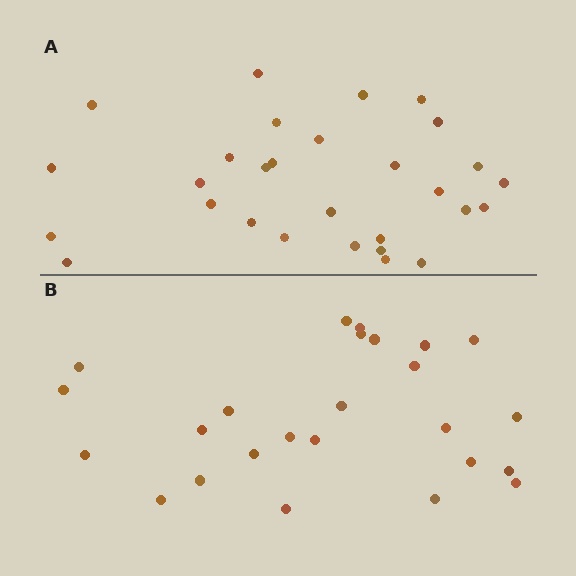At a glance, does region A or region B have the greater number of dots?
Region A (the top region) has more dots.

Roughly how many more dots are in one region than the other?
Region A has about 4 more dots than region B.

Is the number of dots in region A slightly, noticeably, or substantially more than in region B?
Region A has only slightly more — the two regions are fairly close. The ratio is roughly 1.2 to 1.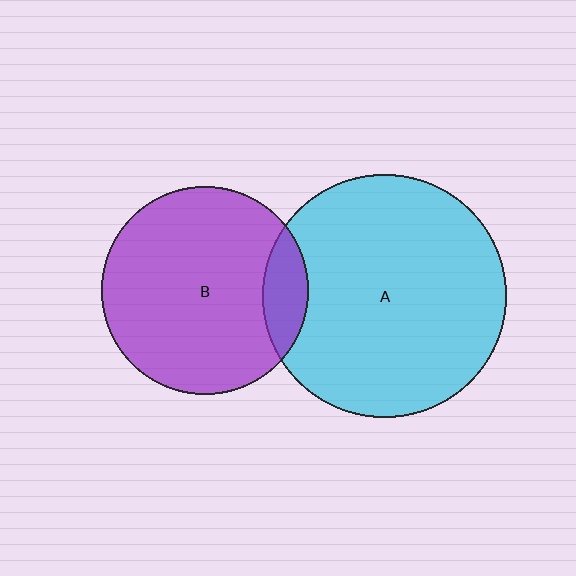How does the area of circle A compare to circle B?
Approximately 1.4 times.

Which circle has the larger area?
Circle A (cyan).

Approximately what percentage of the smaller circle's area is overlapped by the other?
Approximately 15%.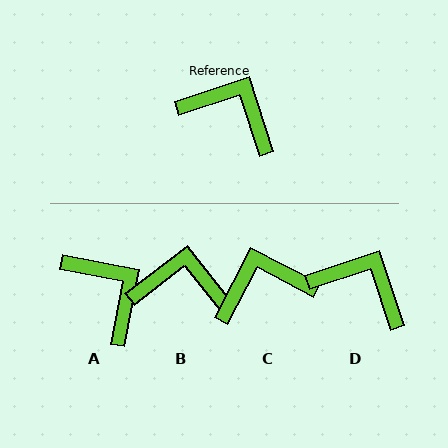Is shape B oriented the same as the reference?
No, it is off by about 20 degrees.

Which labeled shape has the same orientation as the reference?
D.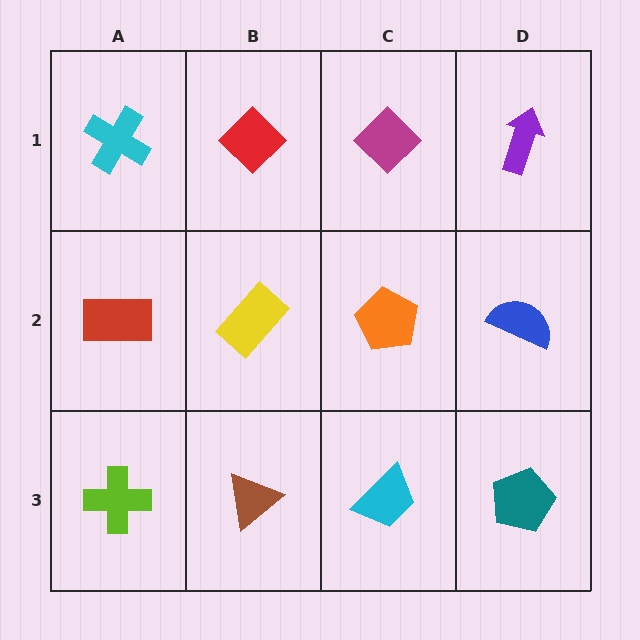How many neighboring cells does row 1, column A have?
2.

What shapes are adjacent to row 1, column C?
An orange pentagon (row 2, column C), a red diamond (row 1, column B), a purple arrow (row 1, column D).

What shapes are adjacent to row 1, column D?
A blue semicircle (row 2, column D), a magenta diamond (row 1, column C).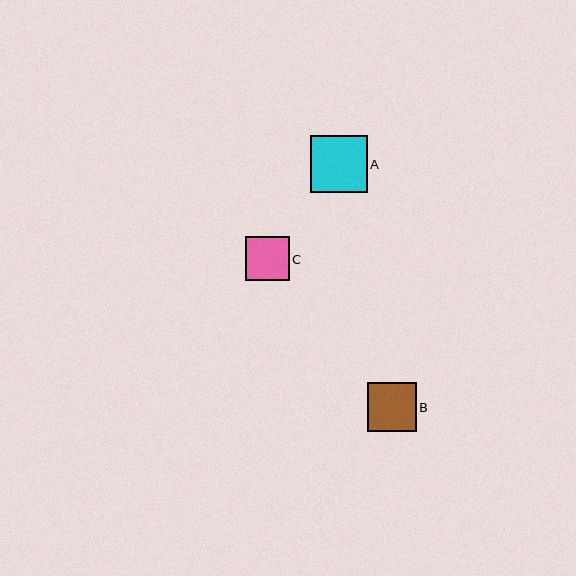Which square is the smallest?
Square C is the smallest with a size of approximately 44 pixels.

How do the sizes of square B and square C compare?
Square B and square C are approximately the same size.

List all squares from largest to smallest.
From largest to smallest: A, B, C.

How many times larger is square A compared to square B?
Square A is approximately 1.2 times the size of square B.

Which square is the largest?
Square A is the largest with a size of approximately 57 pixels.